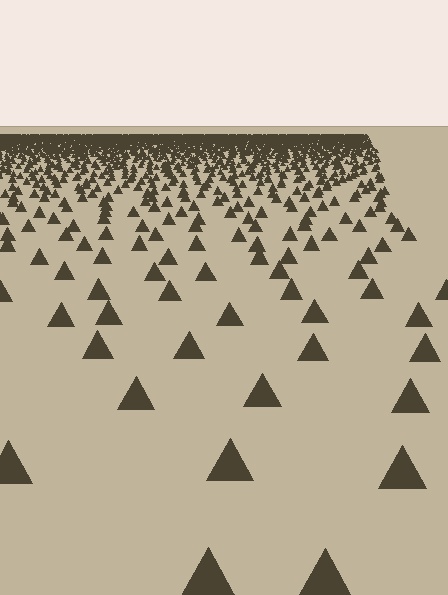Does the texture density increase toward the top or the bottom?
Density increases toward the top.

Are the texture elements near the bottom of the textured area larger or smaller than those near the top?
Larger. Near the bottom, elements are closer to the viewer and appear at a bigger on-screen size.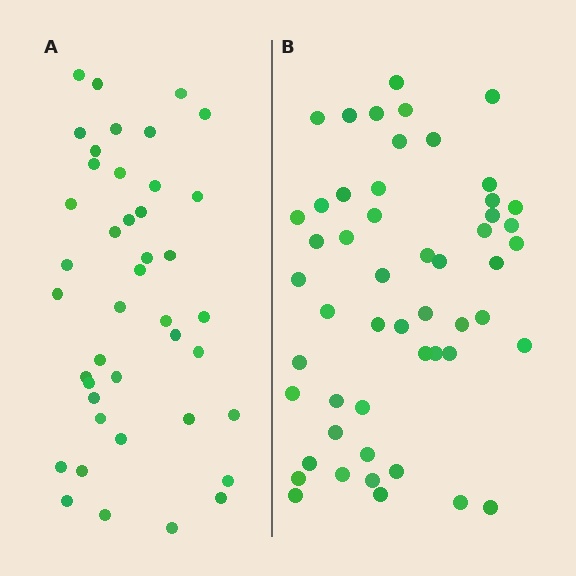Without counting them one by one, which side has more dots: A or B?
Region B (the right region) has more dots.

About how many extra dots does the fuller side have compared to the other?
Region B has roughly 10 or so more dots than region A.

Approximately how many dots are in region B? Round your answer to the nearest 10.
About 50 dots. (The exact count is 52, which rounds to 50.)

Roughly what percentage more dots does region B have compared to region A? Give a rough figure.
About 25% more.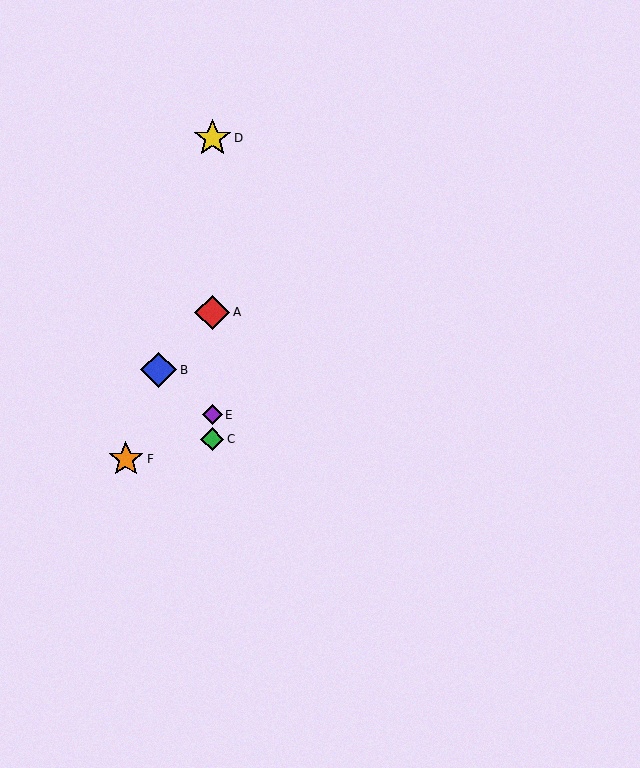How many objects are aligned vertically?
4 objects (A, C, D, E) are aligned vertically.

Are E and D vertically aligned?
Yes, both are at x≈212.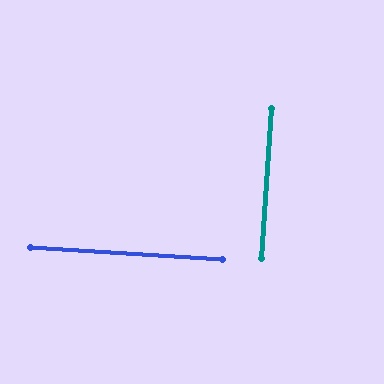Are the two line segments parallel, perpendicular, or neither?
Perpendicular — they meet at approximately 89°.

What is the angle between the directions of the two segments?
Approximately 89 degrees.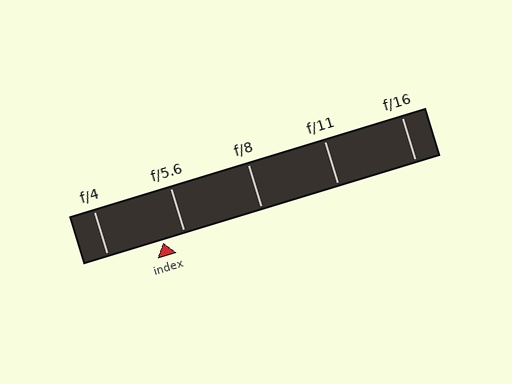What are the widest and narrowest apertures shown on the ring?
The widest aperture shown is f/4 and the narrowest is f/16.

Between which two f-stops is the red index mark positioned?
The index mark is between f/4 and f/5.6.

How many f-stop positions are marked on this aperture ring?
There are 5 f-stop positions marked.